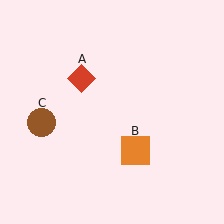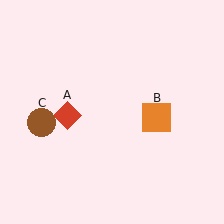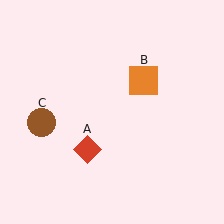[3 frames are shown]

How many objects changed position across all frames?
2 objects changed position: red diamond (object A), orange square (object B).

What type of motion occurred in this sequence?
The red diamond (object A), orange square (object B) rotated counterclockwise around the center of the scene.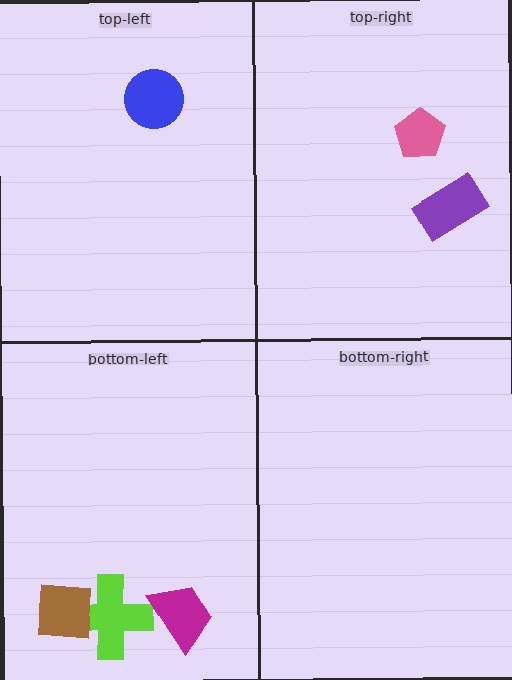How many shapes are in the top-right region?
2.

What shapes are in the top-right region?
The pink pentagon, the purple rectangle.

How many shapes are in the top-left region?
1.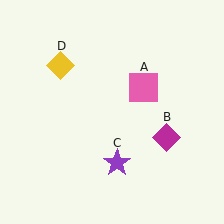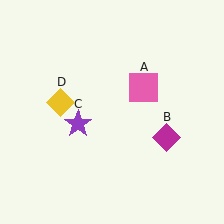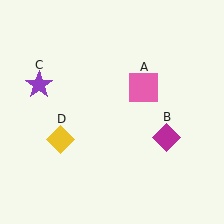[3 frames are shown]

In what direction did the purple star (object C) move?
The purple star (object C) moved up and to the left.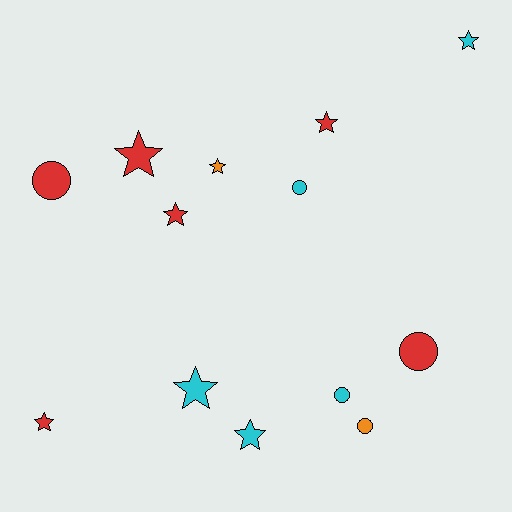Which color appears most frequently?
Red, with 6 objects.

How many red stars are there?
There are 4 red stars.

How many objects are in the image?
There are 13 objects.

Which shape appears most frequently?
Star, with 8 objects.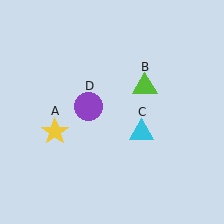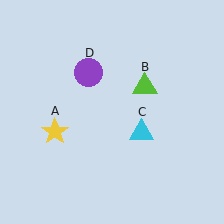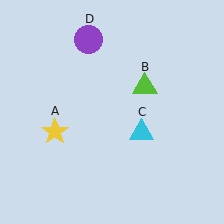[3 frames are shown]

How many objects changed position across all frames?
1 object changed position: purple circle (object D).